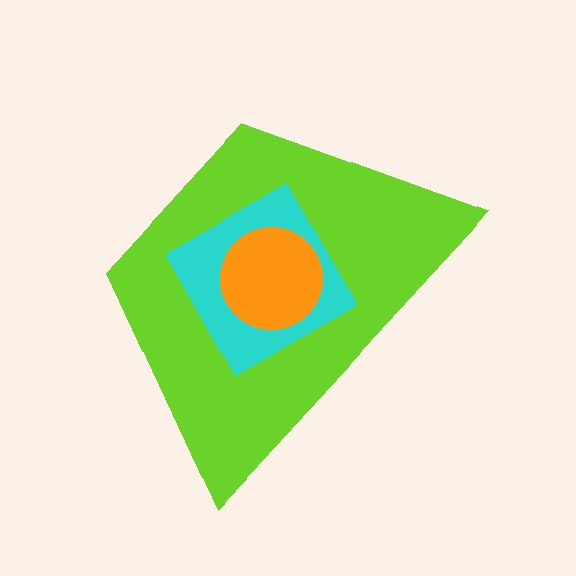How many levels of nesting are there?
3.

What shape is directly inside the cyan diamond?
The orange circle.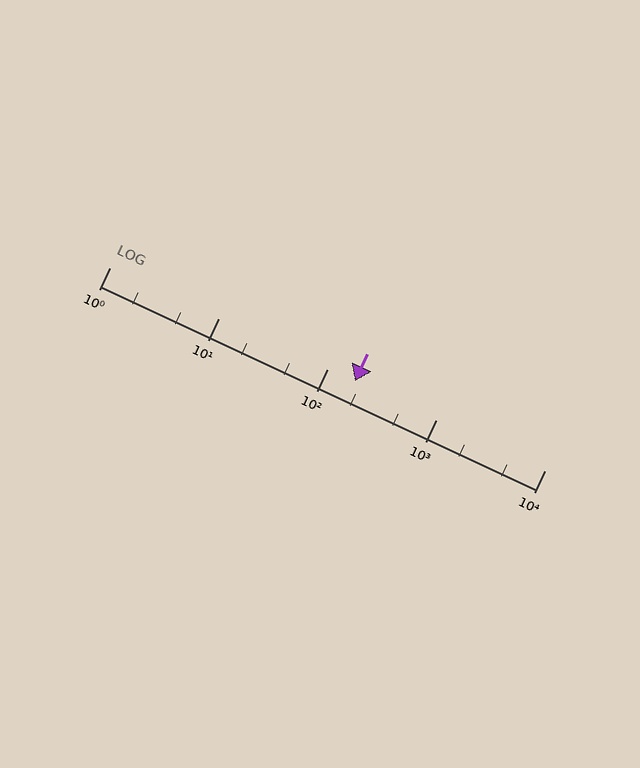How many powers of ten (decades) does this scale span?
The scale spans 4 decades, from 1 to 10000.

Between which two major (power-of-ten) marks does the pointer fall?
The pointer is between 100 and 1000.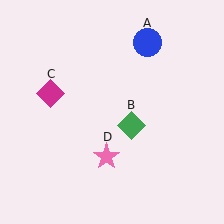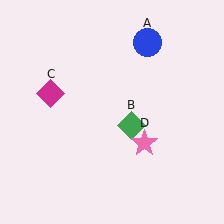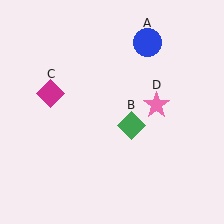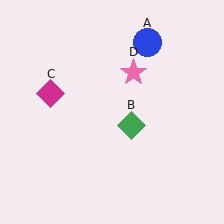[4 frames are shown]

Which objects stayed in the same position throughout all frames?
Blue circle (object A) and green diamond (object B) and magenta diamond (object C) remained stationary.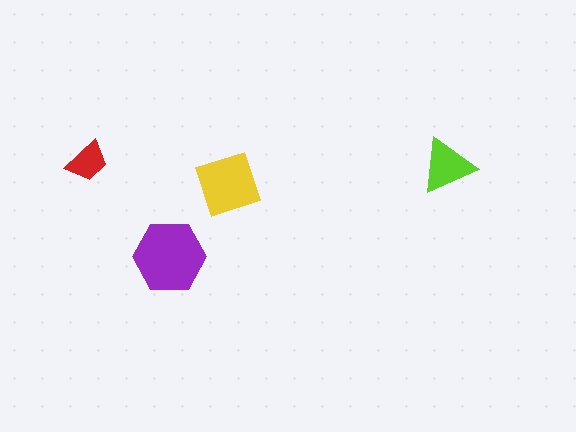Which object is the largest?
The purple hexagon.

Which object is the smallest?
The red trapezoid.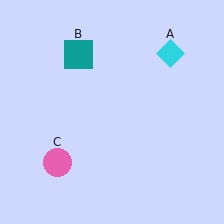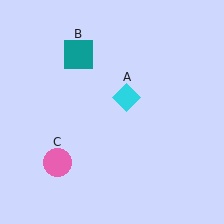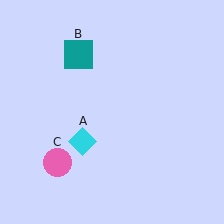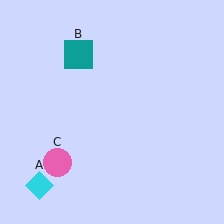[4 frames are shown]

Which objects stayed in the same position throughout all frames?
Teal square (object B) and pink circle (object C) remained stationary.